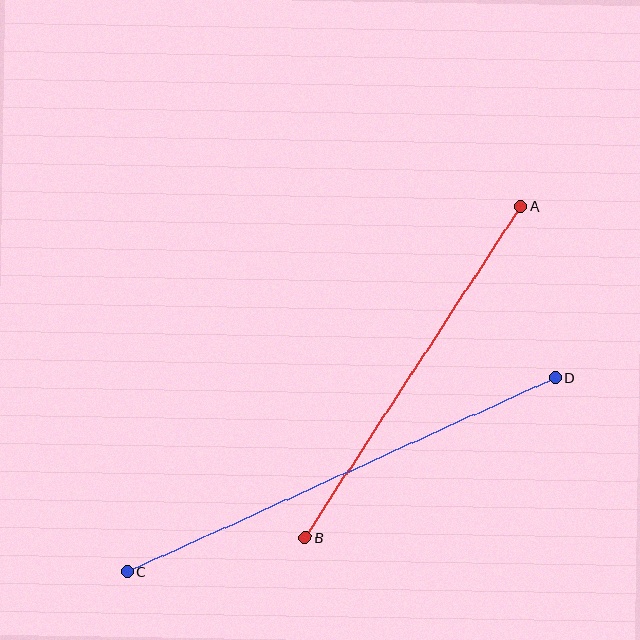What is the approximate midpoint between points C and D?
The midpoint is at approximately (341, 475) pixels.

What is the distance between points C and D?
The distance is approximately 470 pixels.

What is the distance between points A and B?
The distance is approximately 395 pixels.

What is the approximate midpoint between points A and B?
The midpoint is at approximately (413, 372) pixels.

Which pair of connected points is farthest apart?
Points C and D are farthest apart.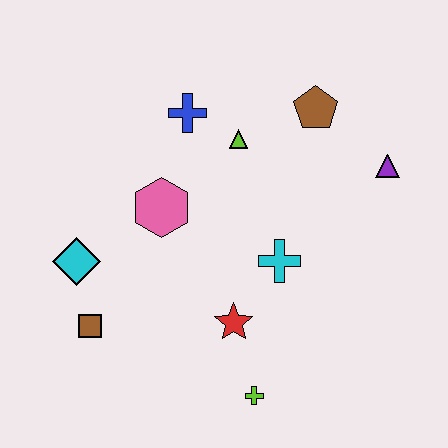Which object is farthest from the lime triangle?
The lime cross is farthest from the lime triangle.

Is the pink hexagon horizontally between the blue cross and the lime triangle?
No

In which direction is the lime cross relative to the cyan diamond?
The lime cross is to the right of the cyan diamond.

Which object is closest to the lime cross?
The red star is closest to the lime cross.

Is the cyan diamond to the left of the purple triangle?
Yes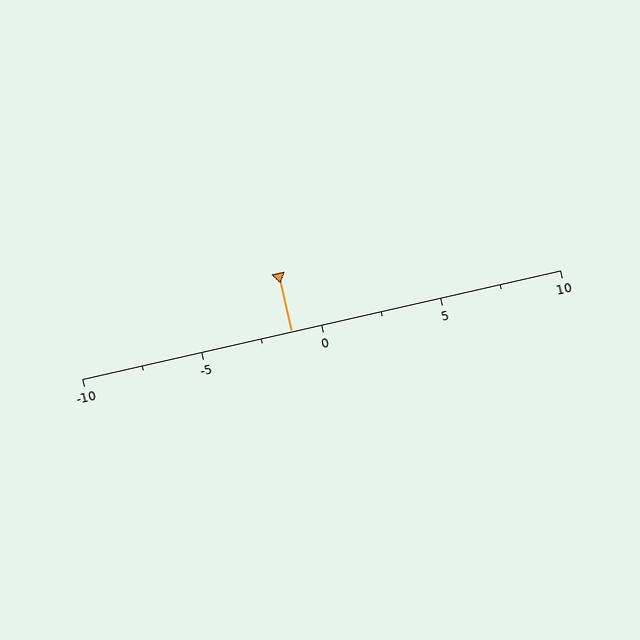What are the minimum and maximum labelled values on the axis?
The axis runs from -10 to 10.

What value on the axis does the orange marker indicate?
The marker indicates approximately -1.2.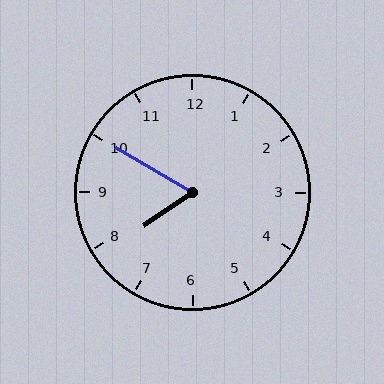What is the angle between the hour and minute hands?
Approximately 65 degrees.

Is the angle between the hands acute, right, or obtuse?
It is acute.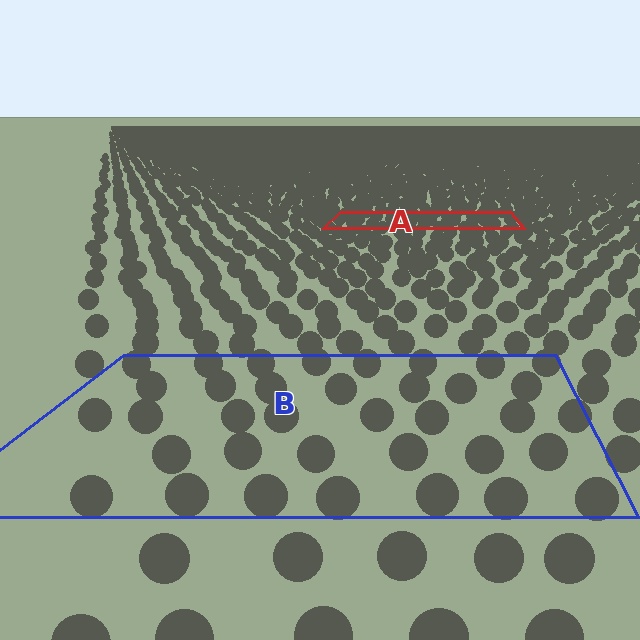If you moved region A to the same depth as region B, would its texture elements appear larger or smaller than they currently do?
They would appear larger. At a closer depth, the same texture elements are projected at a bigger on-screen size.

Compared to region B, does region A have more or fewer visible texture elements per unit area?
Region A has more texture elements per unit area — they are packed more densely because it is farther away.